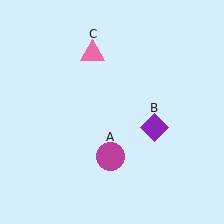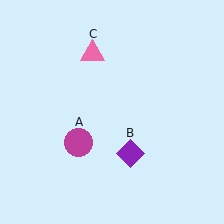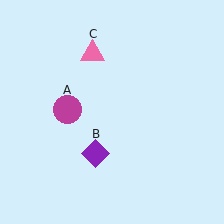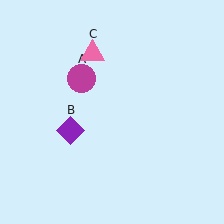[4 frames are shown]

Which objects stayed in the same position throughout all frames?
Pink triangle (object C) remained stationary.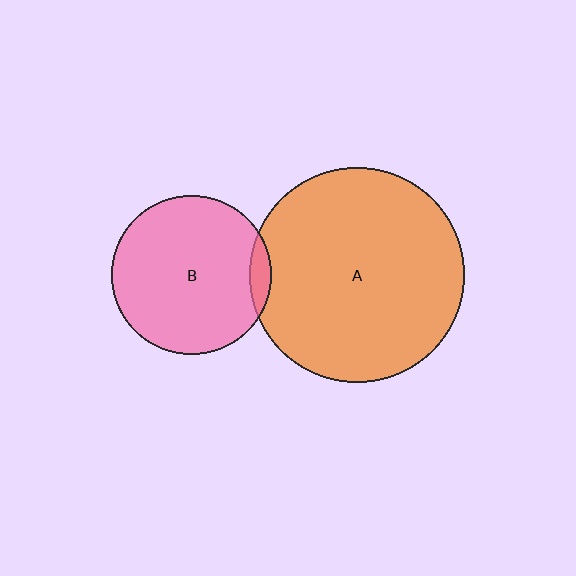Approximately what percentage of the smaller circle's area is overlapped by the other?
Approximately 5%.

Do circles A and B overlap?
Yes.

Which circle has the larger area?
Circle A (orange).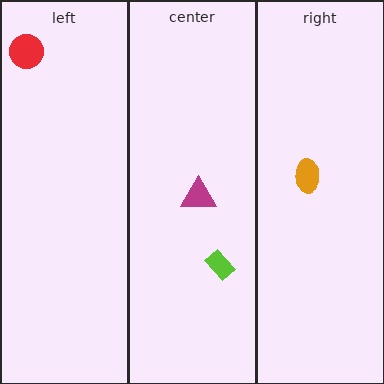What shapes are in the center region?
The lime rectangle, the magenta triangle.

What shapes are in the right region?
The orange ellipse.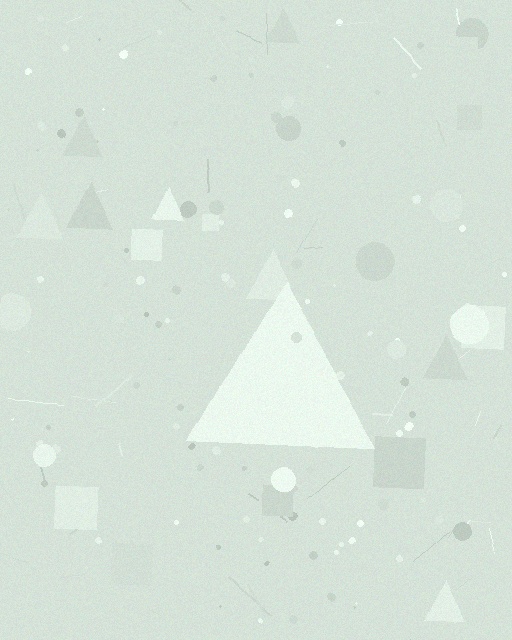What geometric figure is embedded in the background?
A triangle is embedded in the background.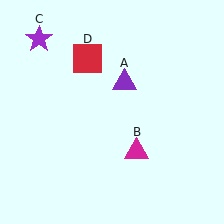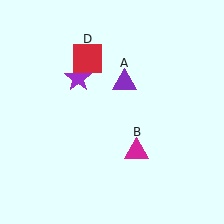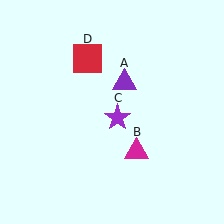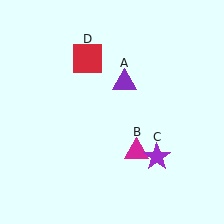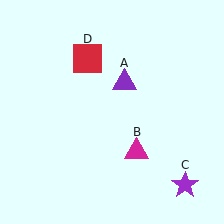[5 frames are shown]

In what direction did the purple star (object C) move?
The purple star (object C) moved down and to the right.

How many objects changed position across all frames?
1 object changed position: purple star (object C).